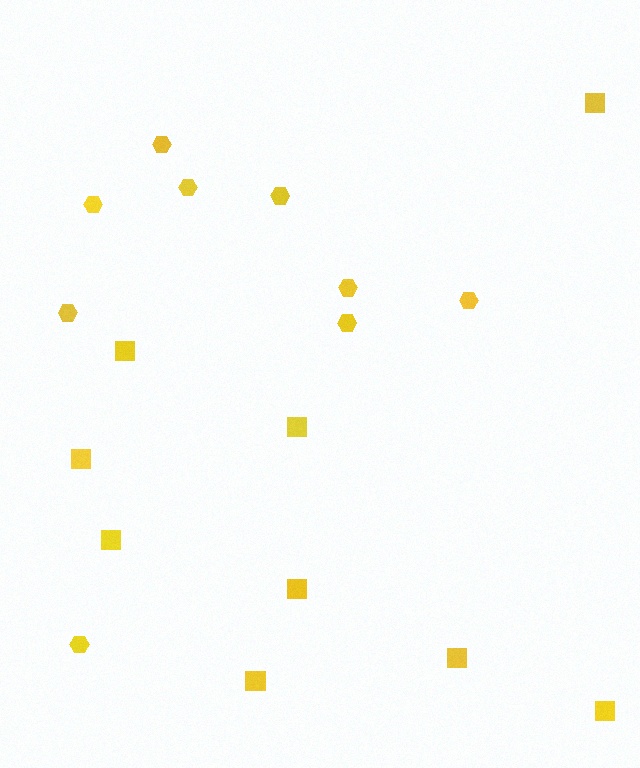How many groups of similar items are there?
There are 2 groups: one group of hexagons (9) and one group of squares (9).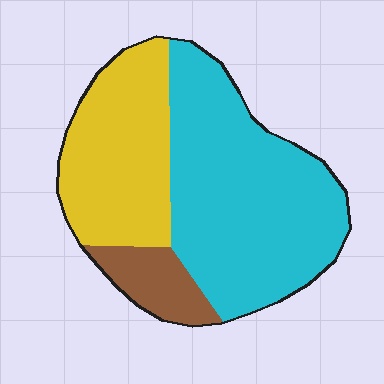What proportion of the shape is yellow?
Yellow covers 33% of the shape.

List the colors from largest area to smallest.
From largest to smallest: cyan, yellow, brown.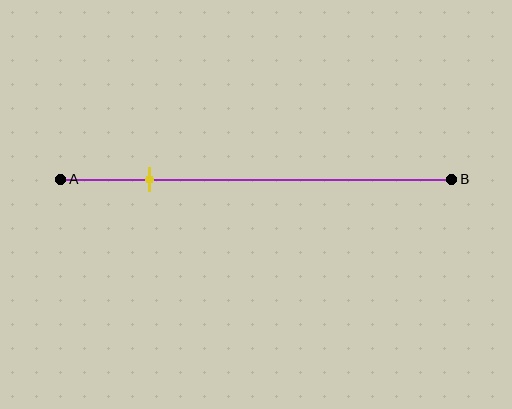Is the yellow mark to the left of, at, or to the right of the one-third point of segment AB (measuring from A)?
The yellow mark is to the left of the one-third point of segment AB.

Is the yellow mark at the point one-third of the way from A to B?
No, the mark is at about 25% from A, not at the 33% one-third point.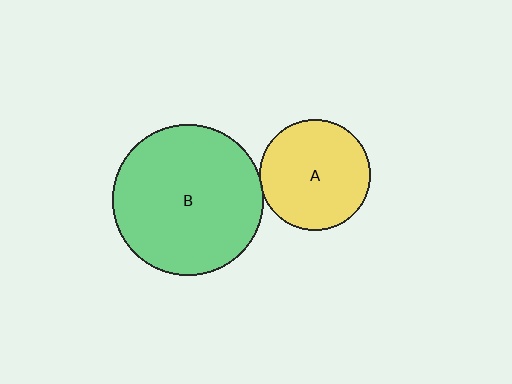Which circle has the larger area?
Circle B (green).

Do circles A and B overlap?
Yes.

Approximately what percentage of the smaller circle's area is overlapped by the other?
Approximately 5%.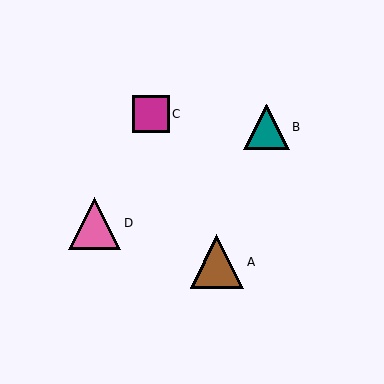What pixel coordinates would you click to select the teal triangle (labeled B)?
Click at (267, 127) to select the teal triangle B.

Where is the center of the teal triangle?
The center of the teal triangle is at (267, 127).